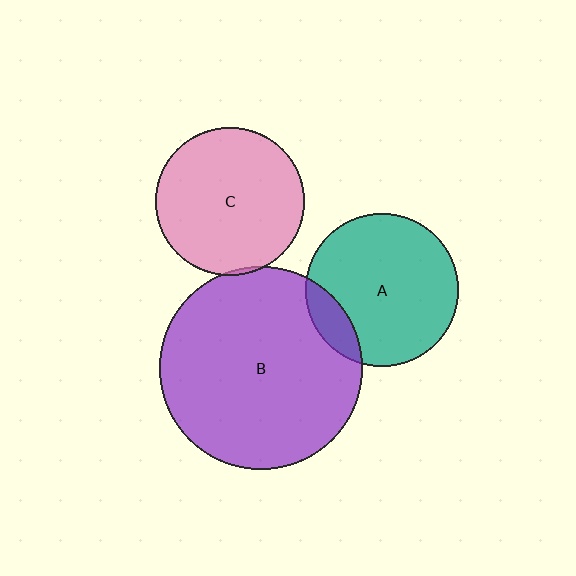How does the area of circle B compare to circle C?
Approximately 1.9 times.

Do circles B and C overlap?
Yes.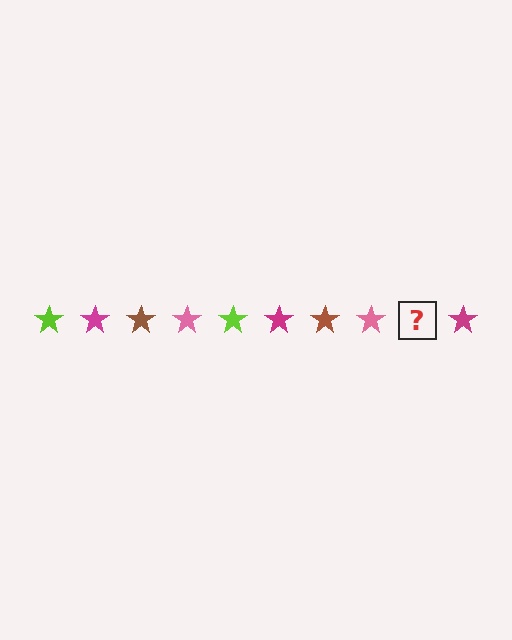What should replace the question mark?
The question mark should be replaced with a lime star.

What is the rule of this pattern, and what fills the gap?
The rule is that the pattern cycles through lime, magenta, brown, pink stars. The gap should be filled with a lime star.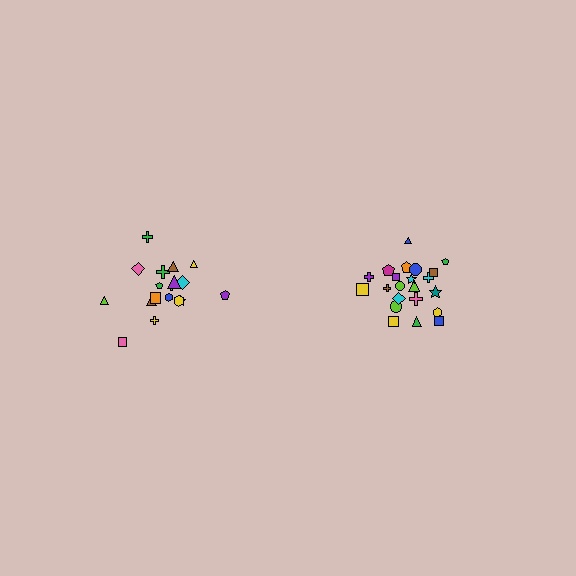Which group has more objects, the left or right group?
The right group.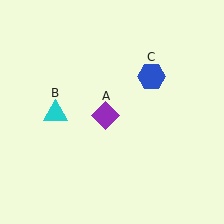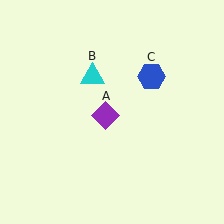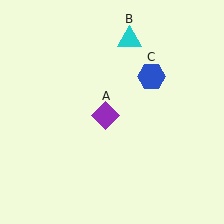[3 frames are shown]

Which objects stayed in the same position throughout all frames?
Purple diamond (object A) and blue hexagon (object C) remained stationary.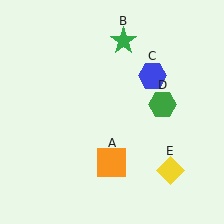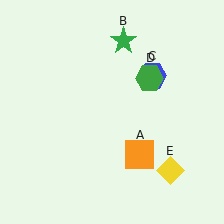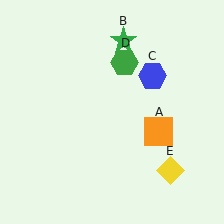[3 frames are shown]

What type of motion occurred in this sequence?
The orange square (object A), green hexagon (object D) rotated counterclockwise around the center of the scene.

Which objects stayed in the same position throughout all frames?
Green star (object B) and blue hexagon (object C) and yellow diamond (object E) remained stationary.